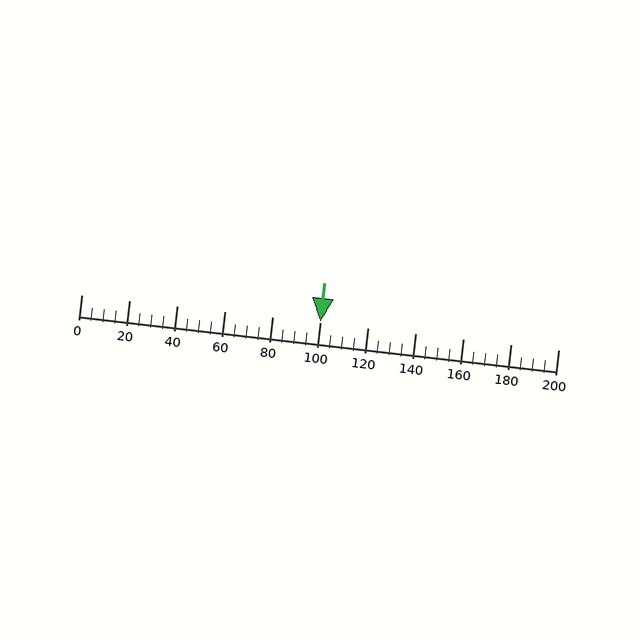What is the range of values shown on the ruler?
The ruler shows values from 0 to 200.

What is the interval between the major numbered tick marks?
The major tick marks are spaced 20 units apart.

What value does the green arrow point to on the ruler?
The green arrow points to approximately 100.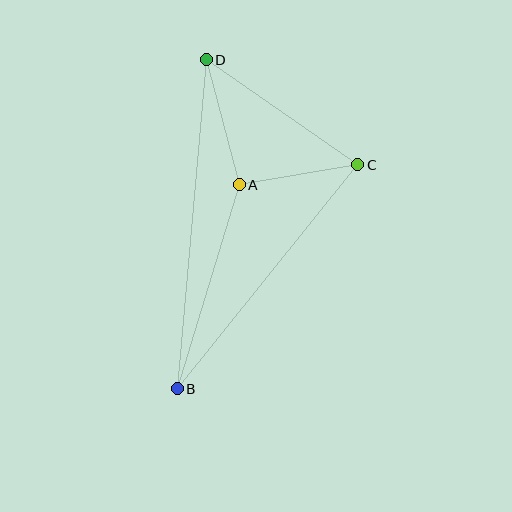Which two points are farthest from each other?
Points B and D are farthest from each other.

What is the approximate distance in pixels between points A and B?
The distance between A and B is approximately 213 pixels.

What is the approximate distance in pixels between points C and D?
The distance between C and D is approximately 184 pixels.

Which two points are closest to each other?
Points A and C are closest to each other.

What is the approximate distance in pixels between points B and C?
The distance between B and C is approximately 287 pixels.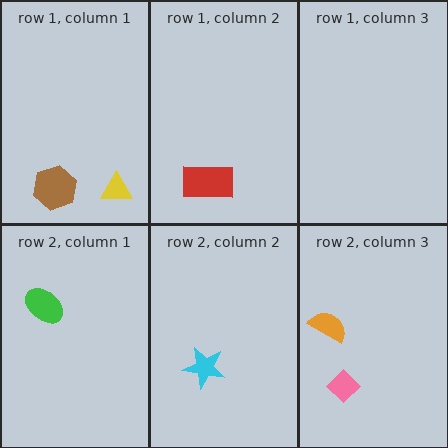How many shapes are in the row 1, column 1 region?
2.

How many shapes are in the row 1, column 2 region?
1.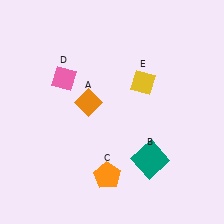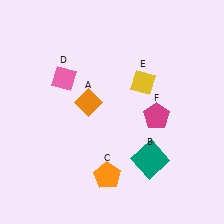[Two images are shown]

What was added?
A magenta pentagon (F) was added in Image 2.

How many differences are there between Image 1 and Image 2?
There is 1 difference between the two images.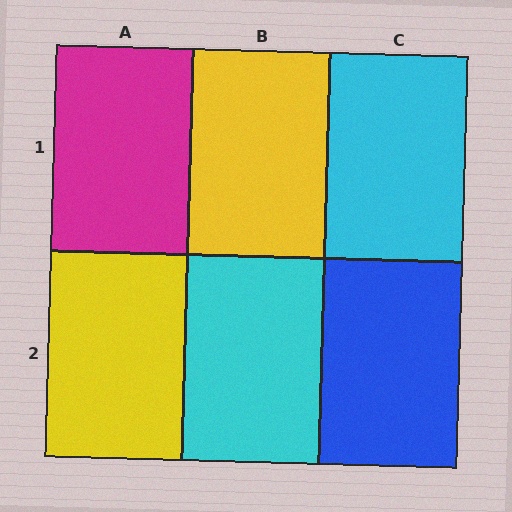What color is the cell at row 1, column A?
Magenta.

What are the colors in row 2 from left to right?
Yellow, cyan, blue.